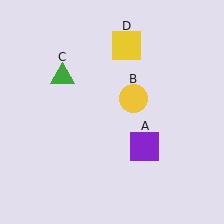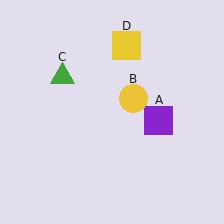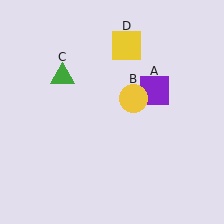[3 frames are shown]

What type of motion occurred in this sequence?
The purple square (object A) rotated counterclockwise around the center of the scene.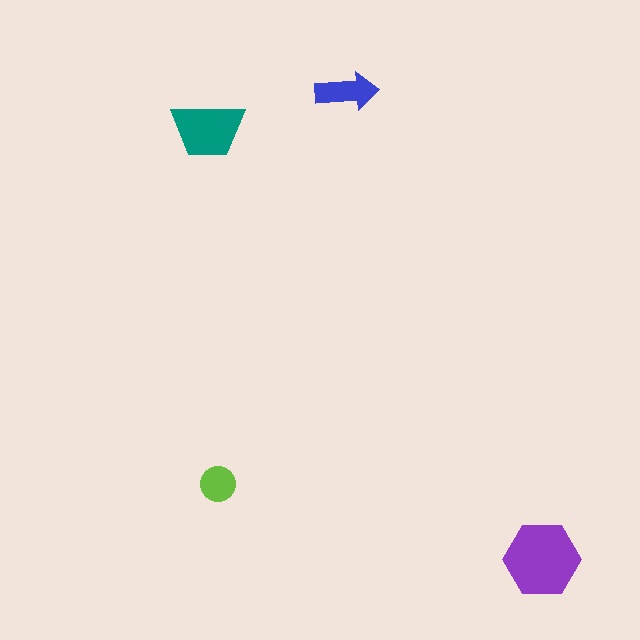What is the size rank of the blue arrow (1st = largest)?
3rd.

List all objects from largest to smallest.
The purple hexagon, the teal trapezoid, the blue arrow, the lime circle.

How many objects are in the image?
There are 4 objects in the image.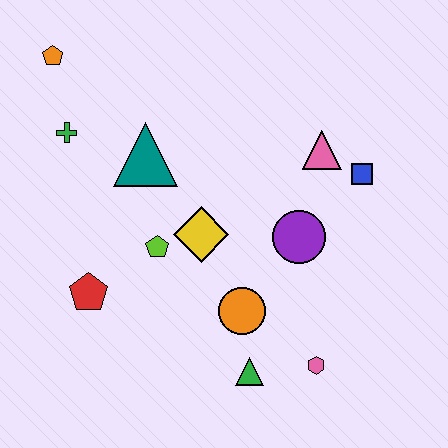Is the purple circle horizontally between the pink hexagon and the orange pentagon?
Yes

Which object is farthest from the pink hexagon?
The orange pentagon is farthest from the pink hexagon.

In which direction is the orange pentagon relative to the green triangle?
The orange pentagon is above the green triangle.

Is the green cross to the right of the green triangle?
No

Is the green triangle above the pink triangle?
No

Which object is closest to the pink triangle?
The blue square is closest to the pink triangle.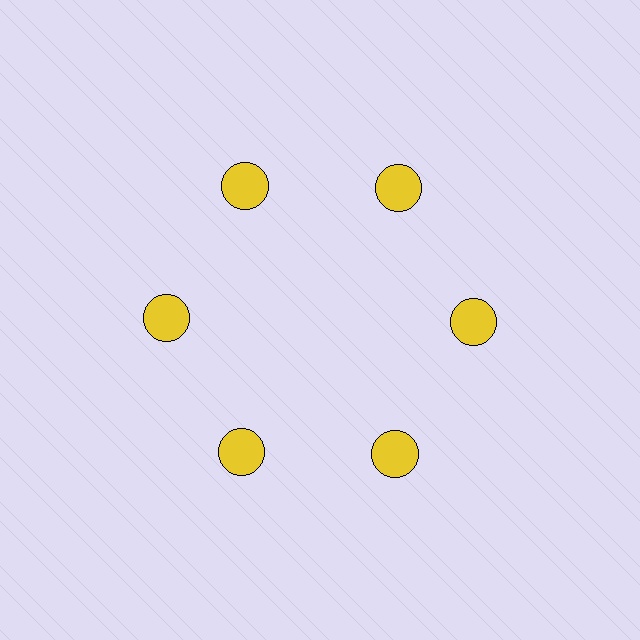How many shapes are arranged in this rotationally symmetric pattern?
There are 6 shapes, arranged in 6 groups of 1.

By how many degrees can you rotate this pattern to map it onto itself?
The pattern maps onto itself every 60 degrees of rotation.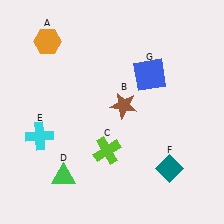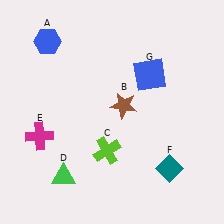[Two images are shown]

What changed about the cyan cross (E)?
In Image 1, E is cyan. In Image 2, it changed to magenta.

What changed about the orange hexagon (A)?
In Image 1, A is orange. In Image 2, it changed to blue.